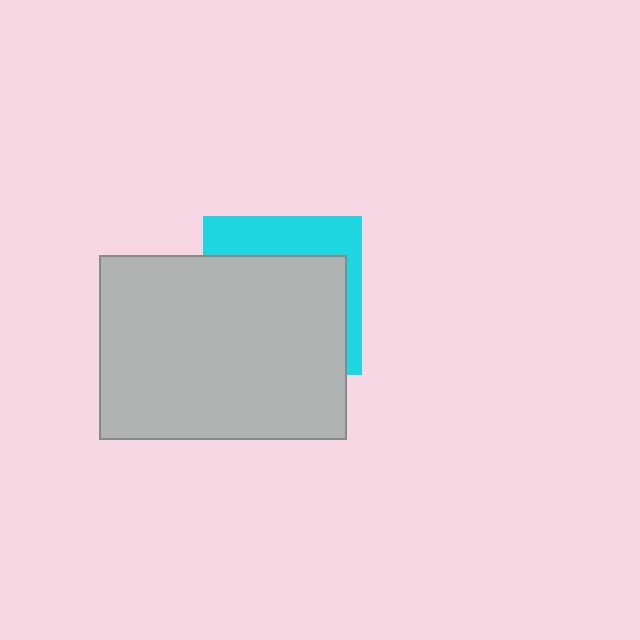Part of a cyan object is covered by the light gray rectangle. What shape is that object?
It is a square.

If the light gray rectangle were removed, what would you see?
You would see the complete cyan square.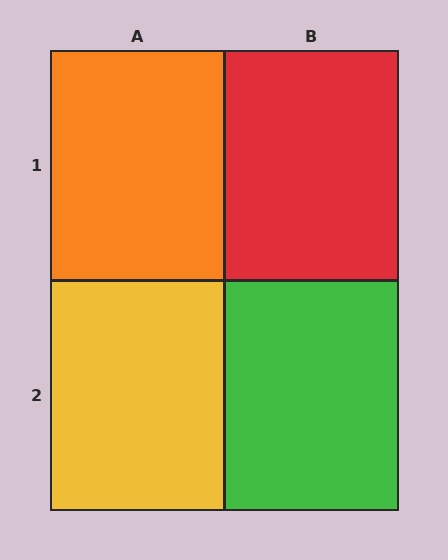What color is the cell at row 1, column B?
Red.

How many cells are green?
1 cell is green.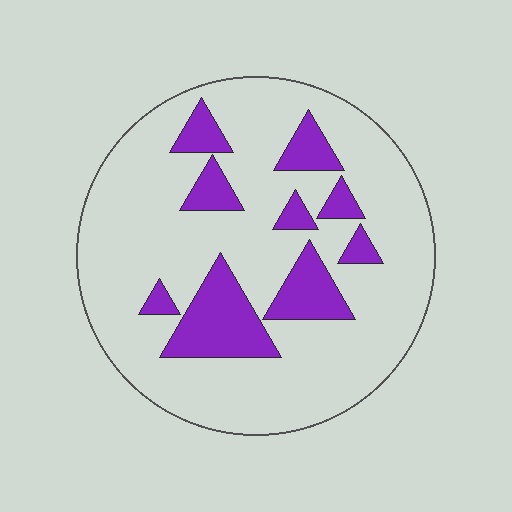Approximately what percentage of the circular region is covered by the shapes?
Approximately 20%.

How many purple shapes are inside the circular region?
9.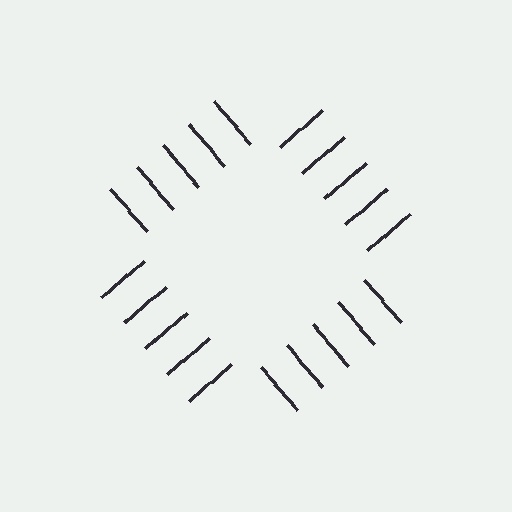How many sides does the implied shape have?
4 sides — the line-ends trace a square.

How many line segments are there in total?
20 — 5 along each of the 4 edges.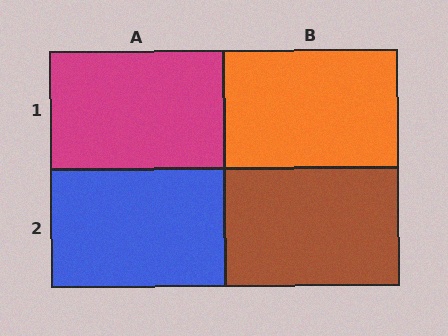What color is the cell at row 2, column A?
Blue.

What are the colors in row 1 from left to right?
Magenta, orange.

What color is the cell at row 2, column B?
Brown.